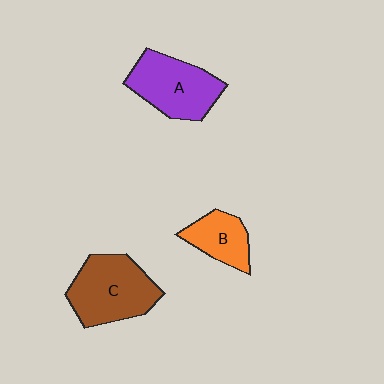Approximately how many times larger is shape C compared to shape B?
Approximately 1.8 times.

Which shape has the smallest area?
Shape B (orange).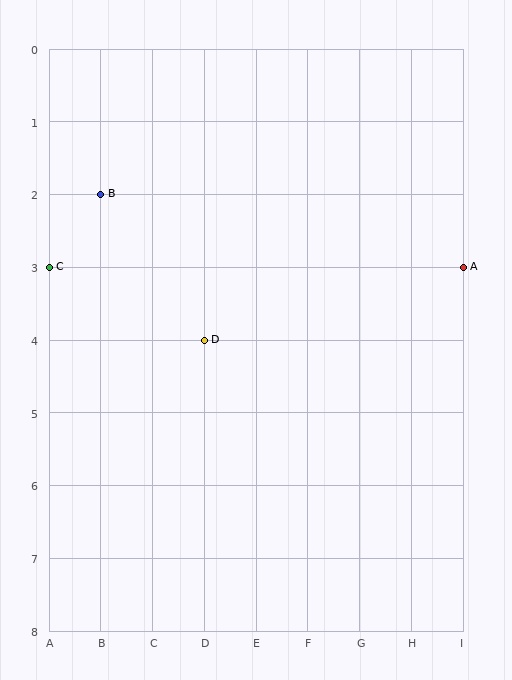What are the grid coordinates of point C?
Point C is at grid coordinates (A, 3).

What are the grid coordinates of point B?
Point B is at grid coordinates (B, 2).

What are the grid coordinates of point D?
Point D is at grid coordinates (D, 4).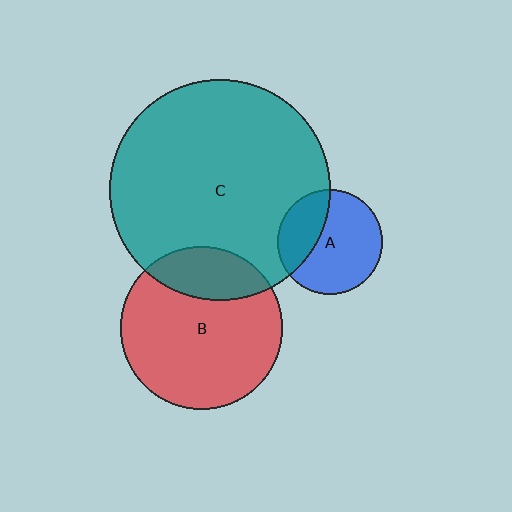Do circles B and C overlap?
Yes.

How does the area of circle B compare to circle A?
Approximately 2.4 times.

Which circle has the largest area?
Circle C (teal).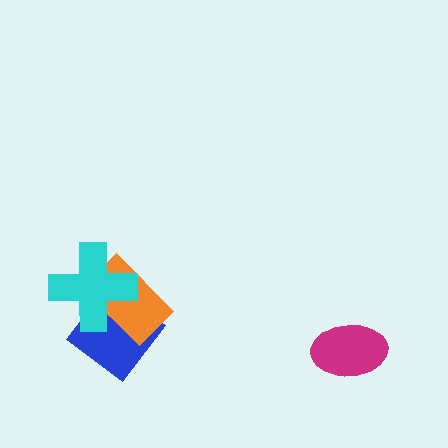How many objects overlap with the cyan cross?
2 objects overlap with the cyan cross.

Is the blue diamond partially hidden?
Yes, it is partially covered by another shape.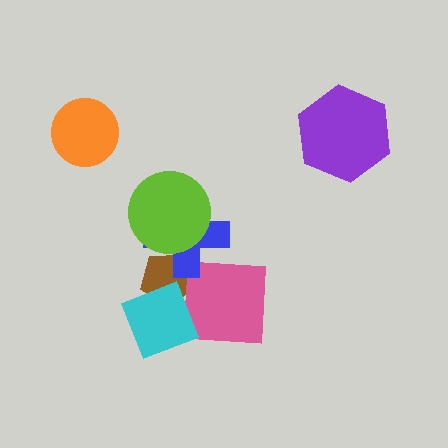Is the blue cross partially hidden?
Yes, it is partially covered by another shape.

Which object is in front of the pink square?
The cyan diamond is in front of the pink square.